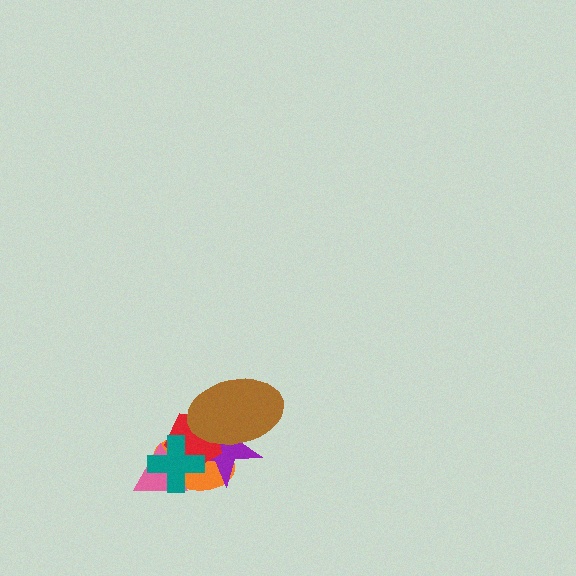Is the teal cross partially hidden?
No, no other shape covers it.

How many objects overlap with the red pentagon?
5 objects overlap with the red pentagon.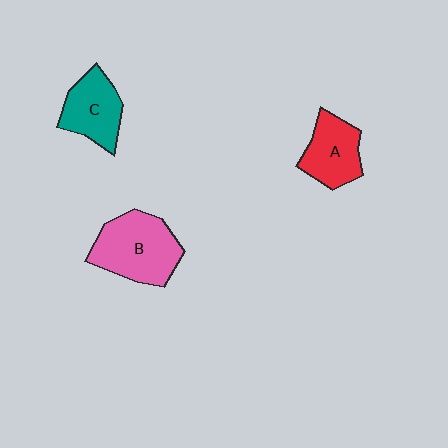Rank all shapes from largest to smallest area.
From largest to smallest: B (pink), C (teal), A (red).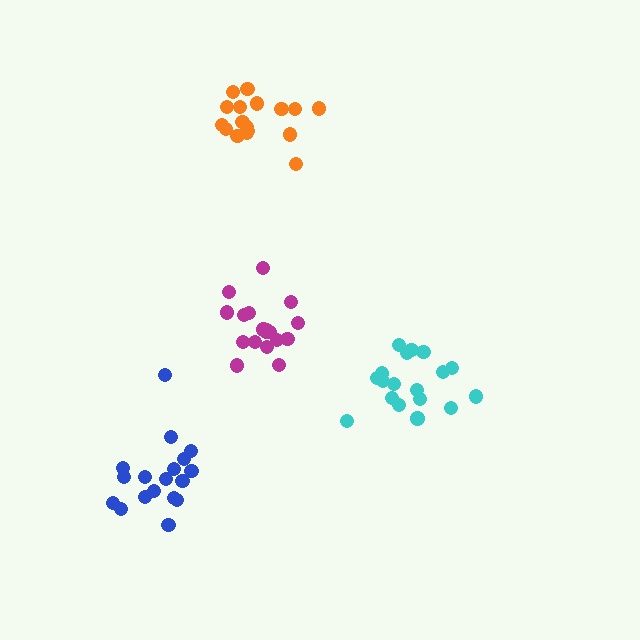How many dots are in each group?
Group 1: 18 dots, Group 2: 18 dots, Group 3: 17 dots, Group 4: 18 dots (71 total).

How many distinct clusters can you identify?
There are 4 distinct clusters.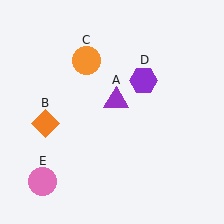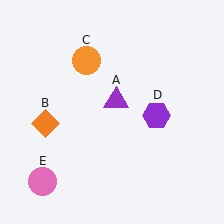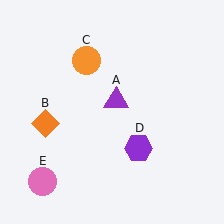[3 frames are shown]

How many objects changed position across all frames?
1 object changed position: purple hexagon (object D).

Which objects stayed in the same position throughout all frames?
Purple triangle (object A) and orange diamond (object B) and orange circle (object C) and pink circle (object E) remained stationary.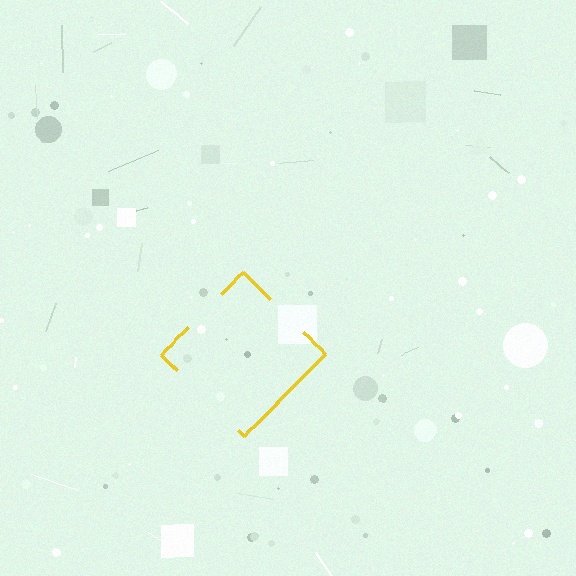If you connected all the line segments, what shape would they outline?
They would outline a diamond.